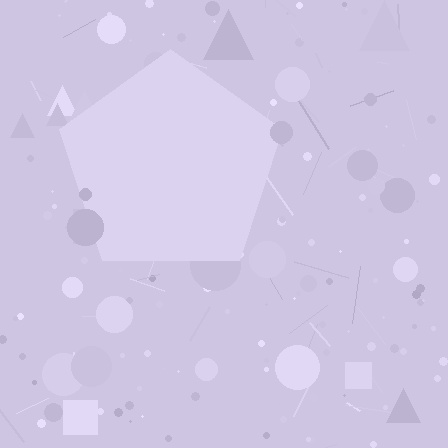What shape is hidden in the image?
A pentagon is hidden in the image.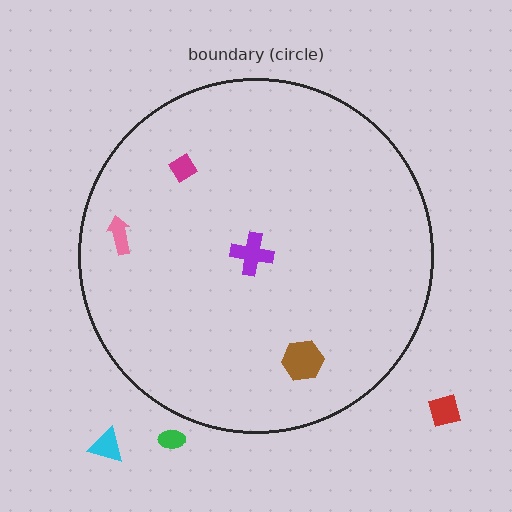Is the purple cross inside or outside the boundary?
Inside.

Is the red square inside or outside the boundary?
Outside.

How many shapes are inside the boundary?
4 inside, 3 outside.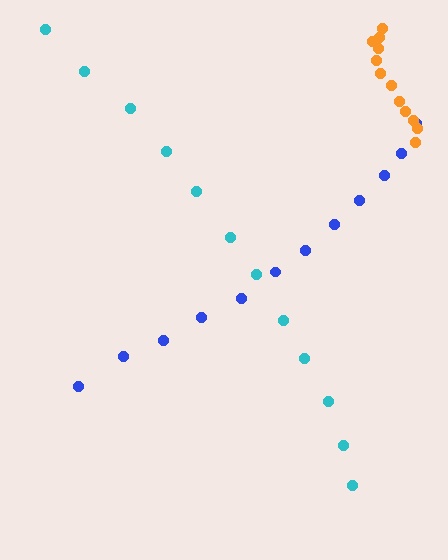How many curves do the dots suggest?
There are 3 distinct paths.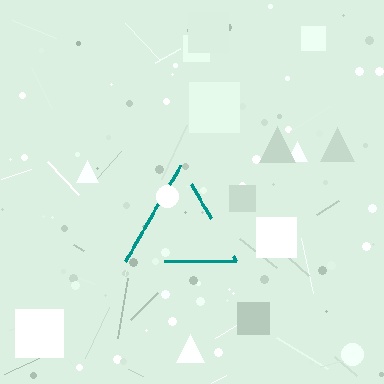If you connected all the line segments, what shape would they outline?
They would outline a triangle.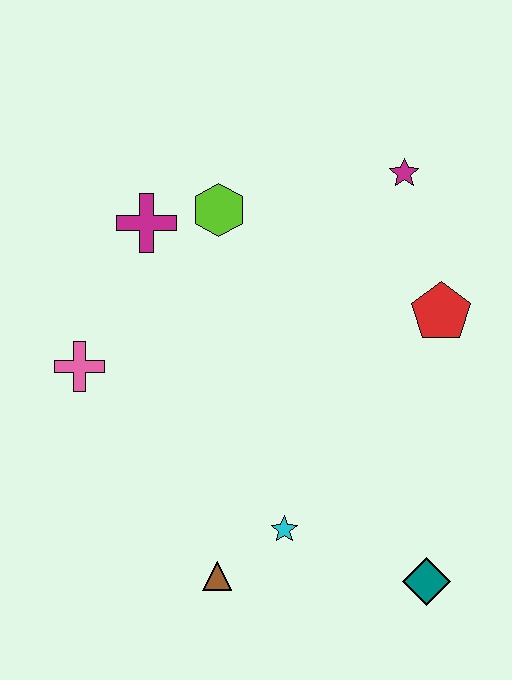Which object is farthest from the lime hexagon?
The teal diamond is farthest from the lime hexagon.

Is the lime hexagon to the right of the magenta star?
No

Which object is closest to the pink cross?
The magenta cross is closest to the pink cross.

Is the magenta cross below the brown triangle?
No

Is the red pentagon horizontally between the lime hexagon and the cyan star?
No